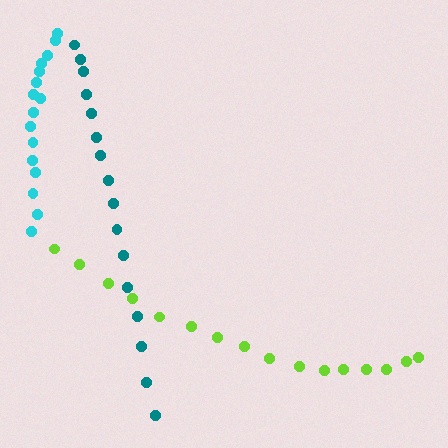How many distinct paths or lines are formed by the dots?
There are 3 distinct paths.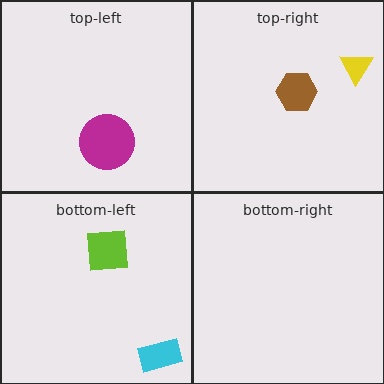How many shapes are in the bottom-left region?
2.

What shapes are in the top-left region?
The magenta circle.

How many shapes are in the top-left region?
1.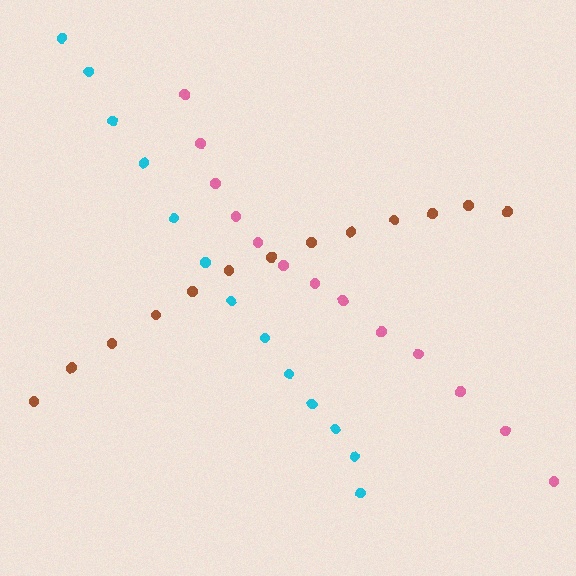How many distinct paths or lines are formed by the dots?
There are 3 distinct paths.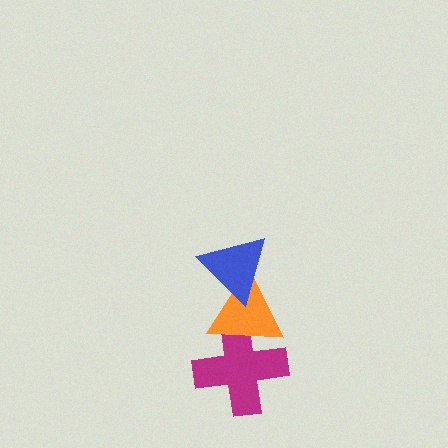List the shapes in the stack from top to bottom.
From top to bottom: the blue triangle, the orange triangle, the magenta cross.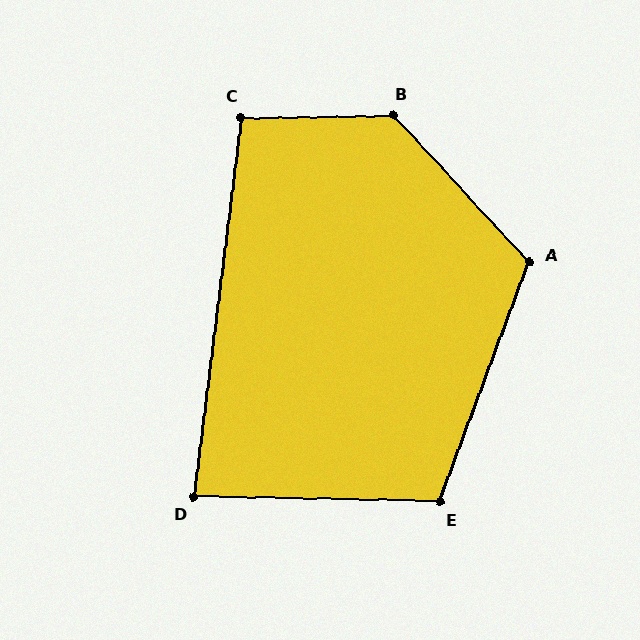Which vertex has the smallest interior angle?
D, at approximately 84 degrees.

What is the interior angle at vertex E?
Approximately 109 degrees (obtuse).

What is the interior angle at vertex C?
Approximately 98 degrees (obtuse).